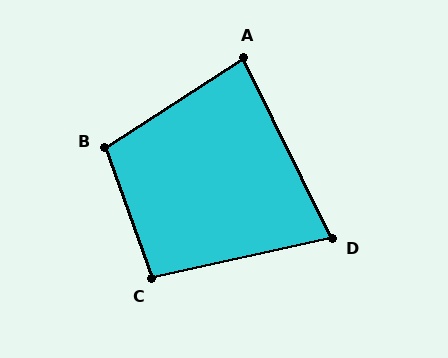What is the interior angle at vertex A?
Approximately 83 degrees (acute).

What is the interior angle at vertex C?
Approximately 97 degrees (obtuse).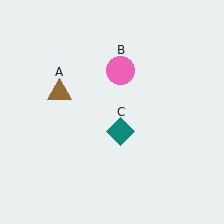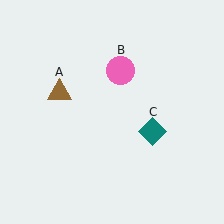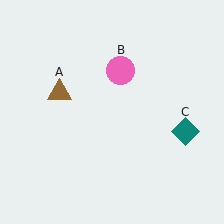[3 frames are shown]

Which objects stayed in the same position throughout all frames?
Brown triangle (object A) and pink circle (object B) remained stationary.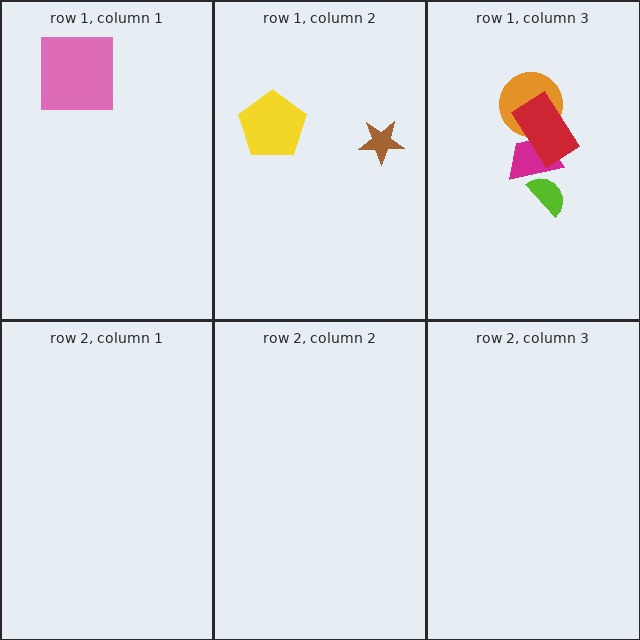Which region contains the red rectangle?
The row 1, column 3 region.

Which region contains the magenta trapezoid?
The row 1, column 3 region.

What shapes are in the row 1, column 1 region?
The pink square.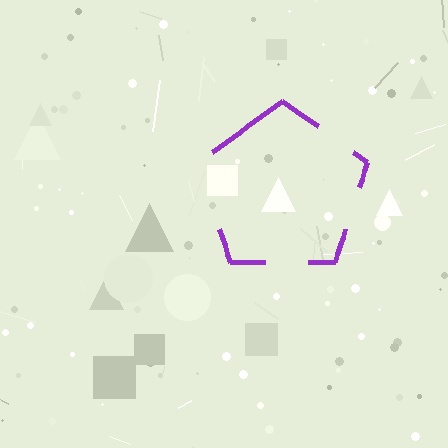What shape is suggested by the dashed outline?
The dashed outline suggests a pentagon.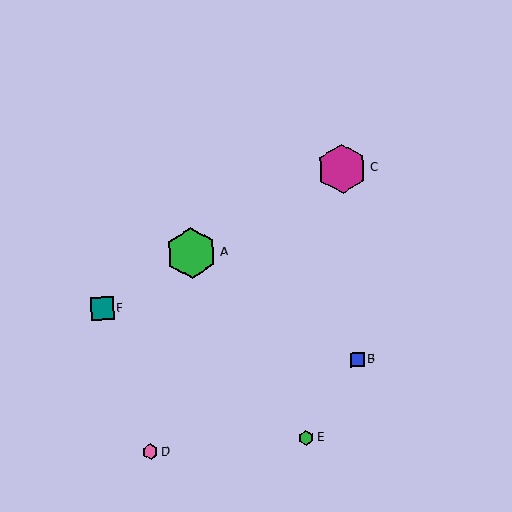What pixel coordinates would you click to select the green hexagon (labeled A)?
Click at (191, 253) to select the green hexagon A.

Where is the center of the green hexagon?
The center of the green hexagon is at (191, 253).